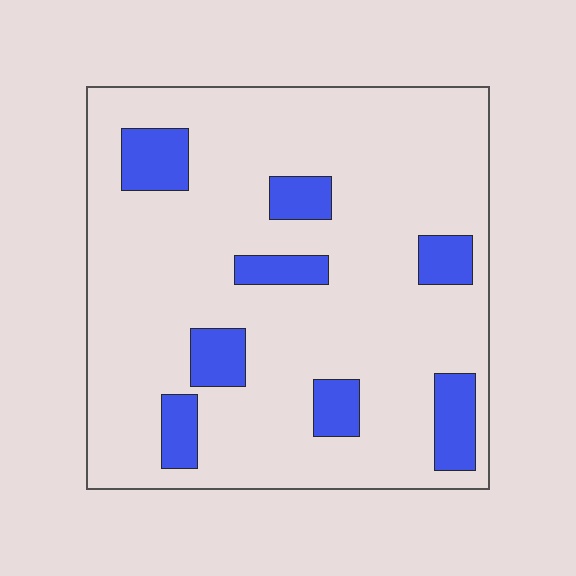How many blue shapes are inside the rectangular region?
8.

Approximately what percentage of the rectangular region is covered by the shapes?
Approximately 15%.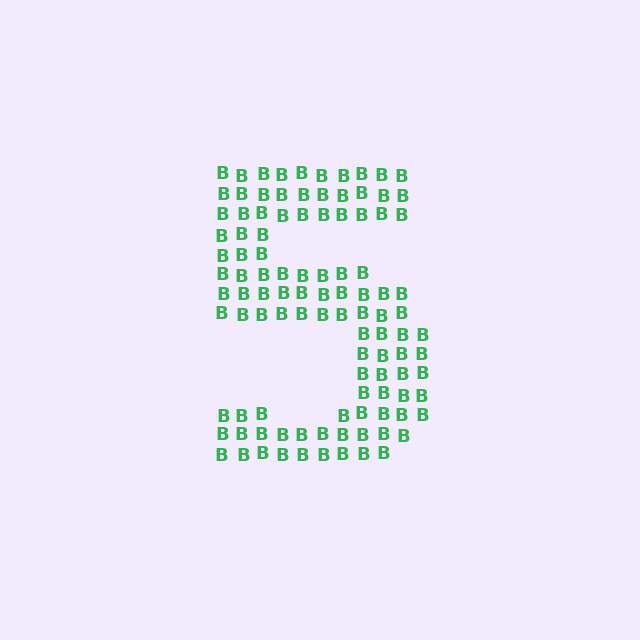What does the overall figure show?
The overall figure shows the digit 5.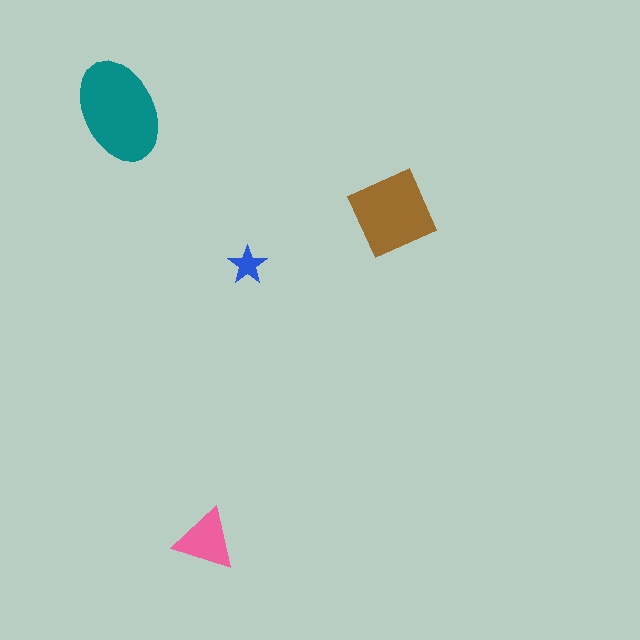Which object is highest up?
The teal ellipse is topmost.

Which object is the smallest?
The blue star.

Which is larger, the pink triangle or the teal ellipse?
The teal ellipse.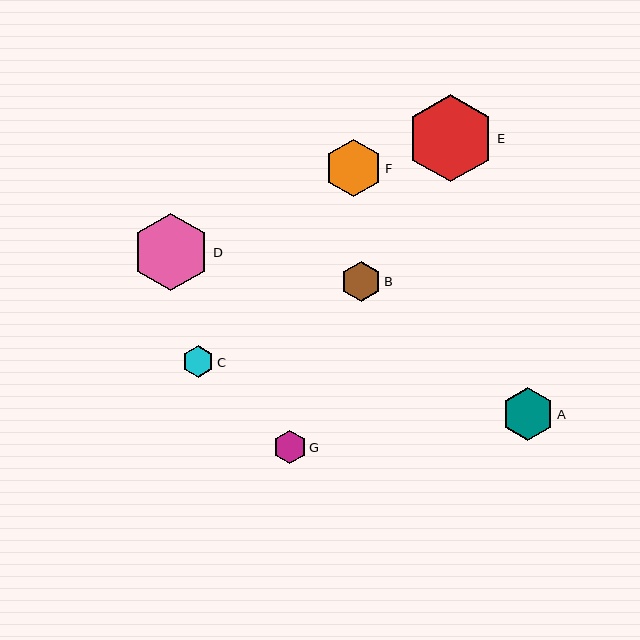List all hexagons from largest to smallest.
From largest to smallest: E, D, F, A, B, G, C.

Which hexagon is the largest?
Hexagon E is the largest with a size of approximately 87 pixels.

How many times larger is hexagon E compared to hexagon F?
Hexagon E is approximately 1.5 times the size of hexagon F.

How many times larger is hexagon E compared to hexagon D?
Hexagon E is approximately 1.1 times the size of hexagon D.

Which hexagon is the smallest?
Hexagon C is the smallest with a size of approximately 32 pixels.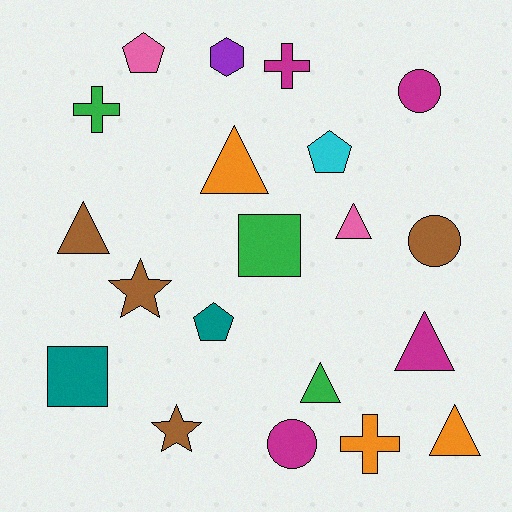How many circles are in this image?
There are 3 circles.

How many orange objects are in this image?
There are 3 orange objects.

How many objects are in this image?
There are 20 objects.